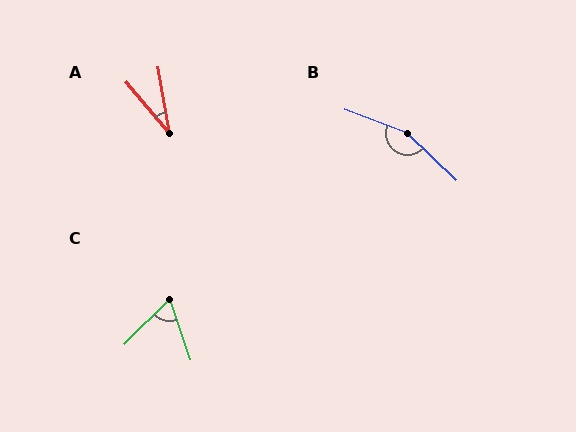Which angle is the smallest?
A, at approximately 31 degrees.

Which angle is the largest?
B, at approximately 157 degrees.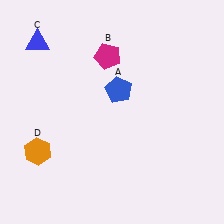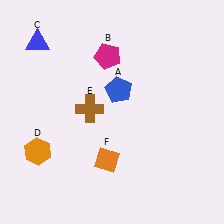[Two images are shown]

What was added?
A brown cross (E), an orange diamond (F) were added in Image 2.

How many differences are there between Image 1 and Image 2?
There are 2 differences between the two images.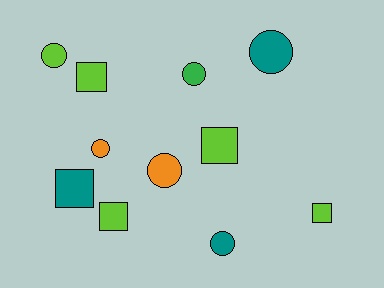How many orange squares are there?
There are no orange squares.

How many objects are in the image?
There are 11 objects.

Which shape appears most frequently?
Circle, with 6 objects.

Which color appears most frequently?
Lime, with 5 objects.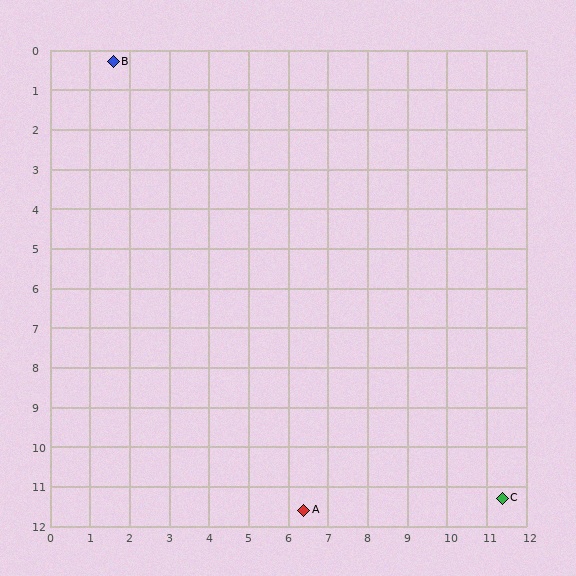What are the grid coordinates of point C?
Point C is at approximately (11.4, 11.3).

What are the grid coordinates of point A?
Point A is at approximately (6.4, 11.6).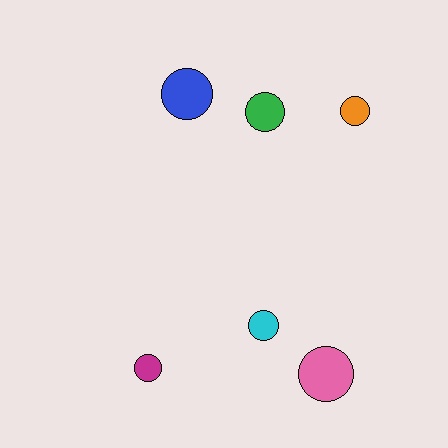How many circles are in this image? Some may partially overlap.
There are 6 circles.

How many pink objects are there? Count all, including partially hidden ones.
There is 1 pink object.